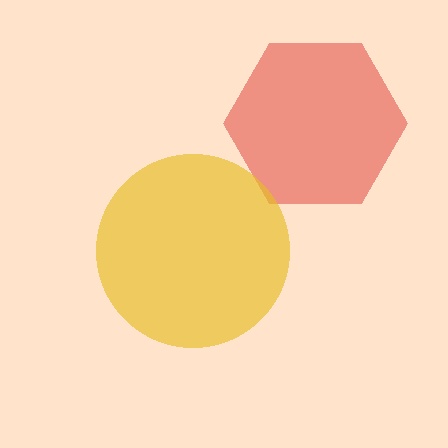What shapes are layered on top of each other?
The layered shapes are: a red hexagon, a yellow circle.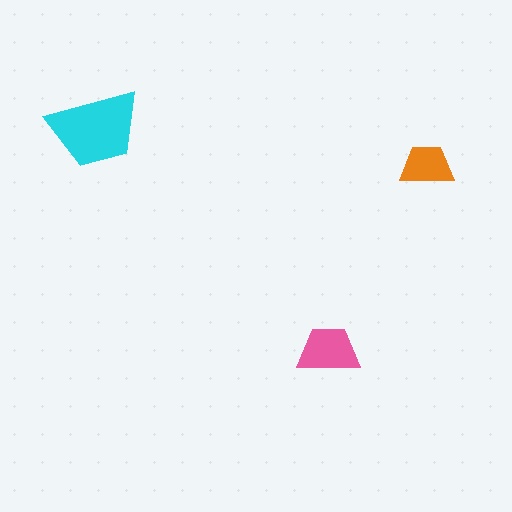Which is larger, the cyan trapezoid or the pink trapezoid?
The cyan one.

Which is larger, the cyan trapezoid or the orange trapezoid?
The cyan one.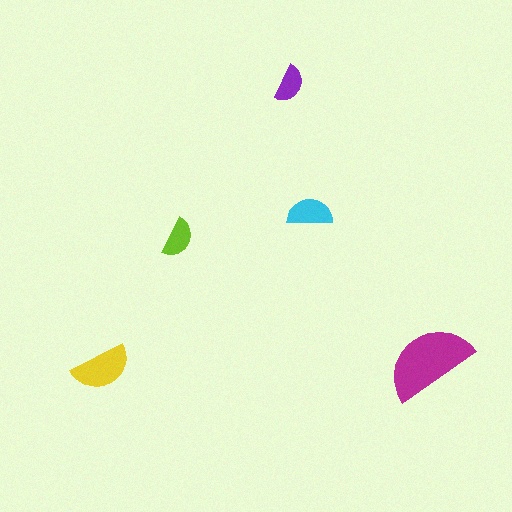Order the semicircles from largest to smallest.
the magenta one, the yellow one, the cyan one, the lime one, the purple one.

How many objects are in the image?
There are 5 objects in the image.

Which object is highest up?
The purple semicircle is topmost.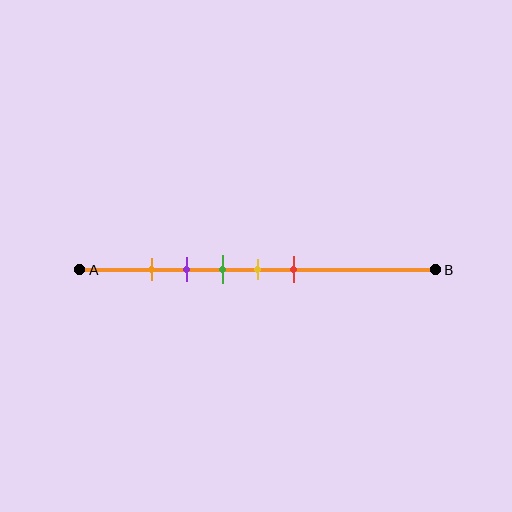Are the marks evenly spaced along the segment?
Yes, the marks are approximately evenly spaced.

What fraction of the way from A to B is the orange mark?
The orange mark is approximately 20% (0.2) of the way from A to B.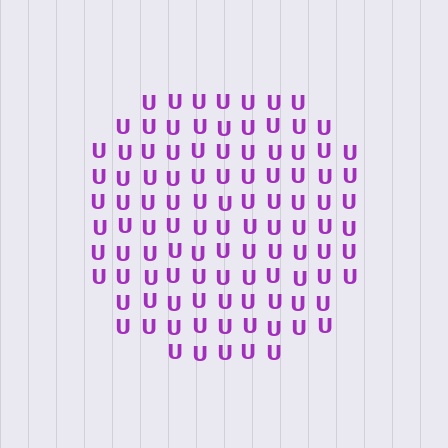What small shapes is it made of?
It is made of small letter U's.